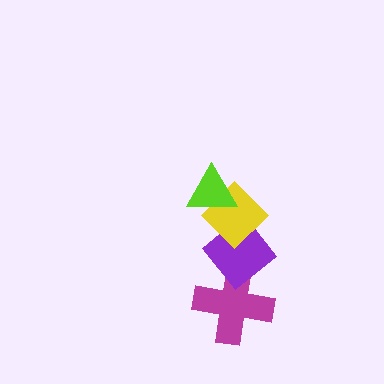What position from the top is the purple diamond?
The purple diamond is 3rd from the top.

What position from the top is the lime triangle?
The lime triangle is 1st from the top.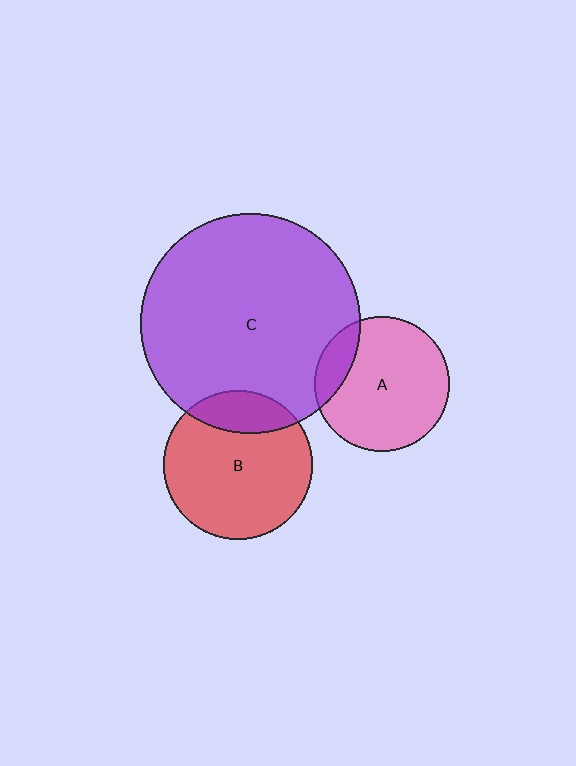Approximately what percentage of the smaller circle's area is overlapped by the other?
Approximately 20%.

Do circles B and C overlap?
Yes.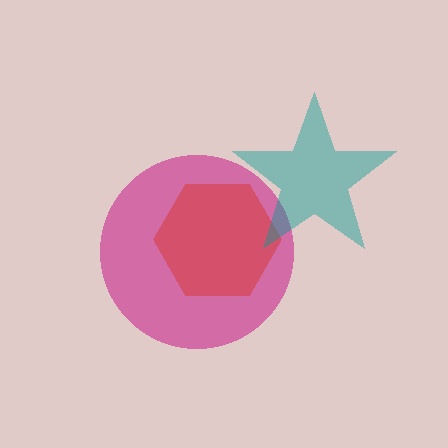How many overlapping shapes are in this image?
There are 3 overlapping shapes in the image.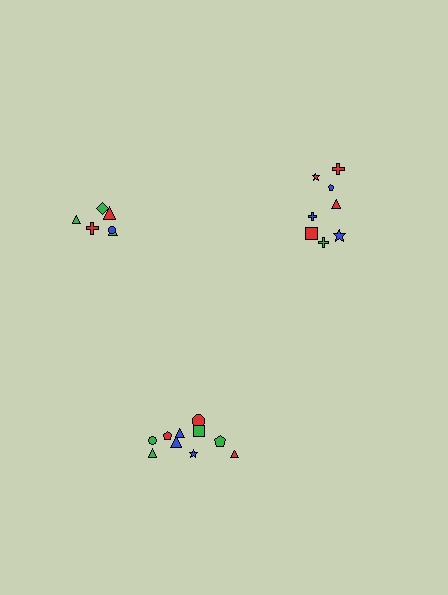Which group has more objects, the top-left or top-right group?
The top-right group.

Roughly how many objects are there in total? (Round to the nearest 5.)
Roughly 25 objects in total.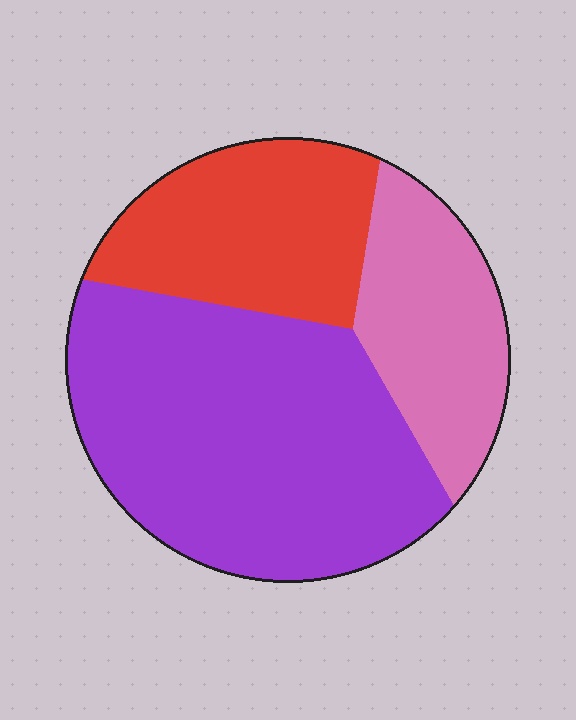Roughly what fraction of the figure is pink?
Pink covers around 20% of the figure.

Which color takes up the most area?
Purple, at roughly 55%.